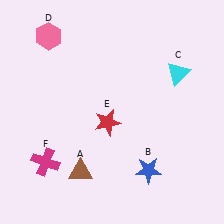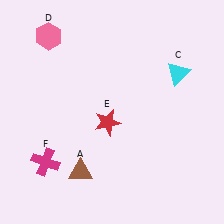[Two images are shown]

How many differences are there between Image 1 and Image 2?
There is 1 difference between the two images.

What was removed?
The blue star (B) was removed in Image 2.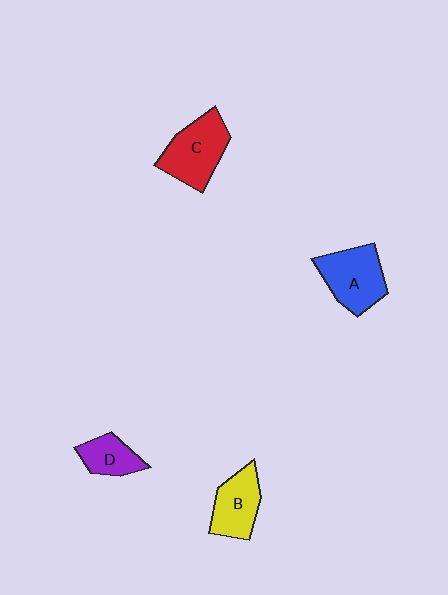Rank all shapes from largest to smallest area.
From largest to smallest: C (red), A (blue), B (yellow), D (purple).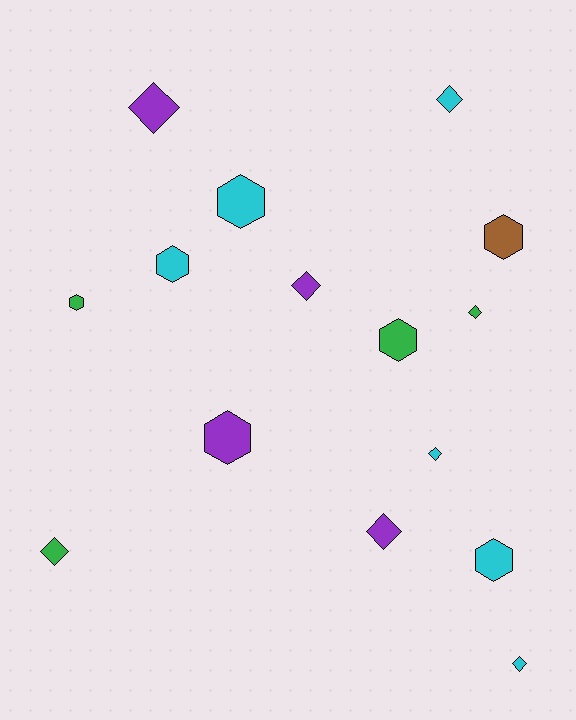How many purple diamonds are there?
There are 3 purple diamonds.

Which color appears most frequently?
Cyan, with 6 objects.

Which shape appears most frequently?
Diamond, with 8 objects.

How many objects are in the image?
There are 15 objects.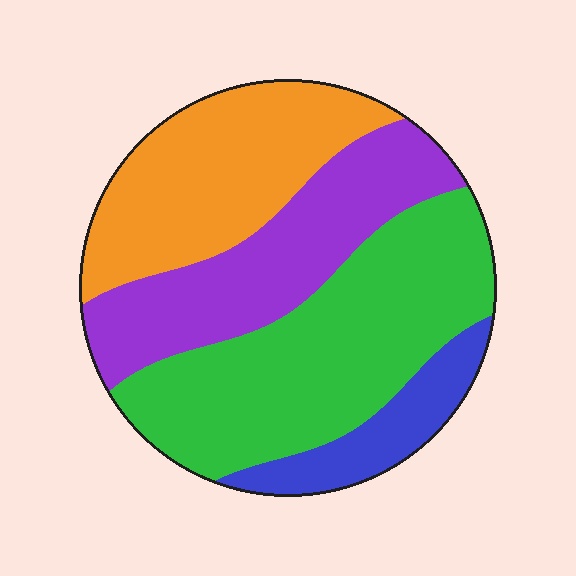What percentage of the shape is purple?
Purple takes up between a quarter and a half of the shape.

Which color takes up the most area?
Green, at roughly 40%.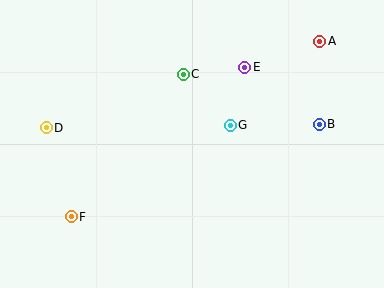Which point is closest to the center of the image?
Point G at (230, 125) is closest to the center.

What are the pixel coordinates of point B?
Point B is at (319, 124).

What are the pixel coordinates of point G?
Point G is at (230, 125).